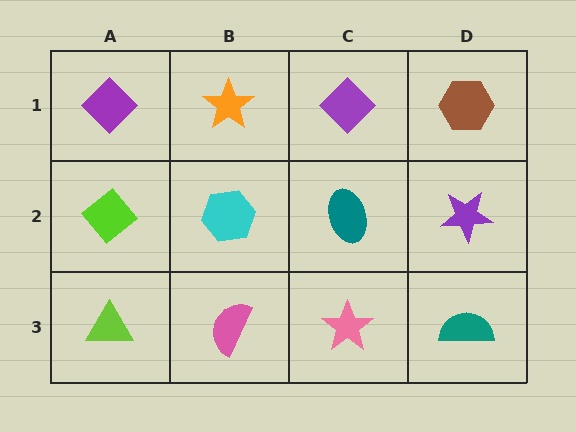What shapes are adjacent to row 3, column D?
A purple star (row 2, column D), a pink star (row 3, column C).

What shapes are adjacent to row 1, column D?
A purple star (row 2, column D), a purple diamond (row 1, column C).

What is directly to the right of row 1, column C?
A brown hexagon.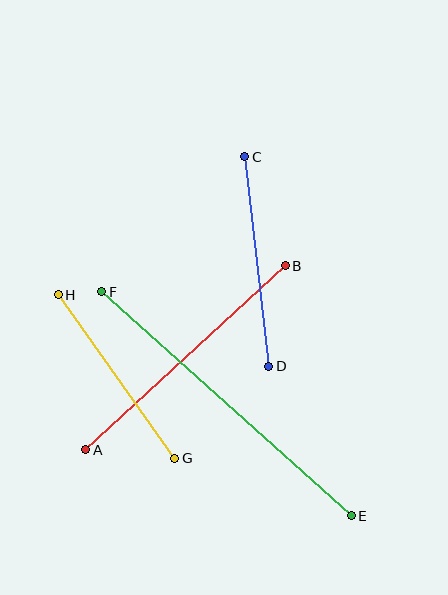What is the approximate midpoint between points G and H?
The midpoint is at approximately (117, 377) pixels.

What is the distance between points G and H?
The distance is approximately 201 pixels.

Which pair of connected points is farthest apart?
Points E and F are farthest apart.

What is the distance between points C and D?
The distance is approximately 211 pixels.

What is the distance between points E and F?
The distance is approximately 335 pixels.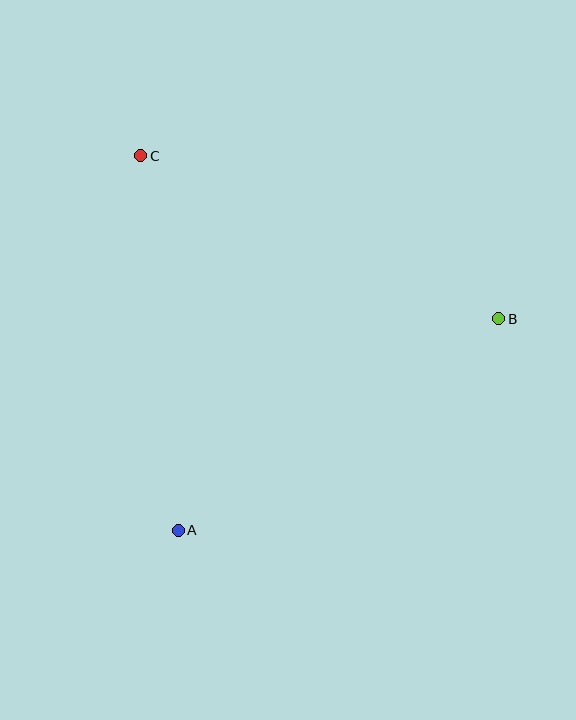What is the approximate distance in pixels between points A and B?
The distance between A and B is approximately 384 pixels.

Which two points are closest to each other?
Points A and C are closest to each other.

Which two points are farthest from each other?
Points B and C are farthest from each other.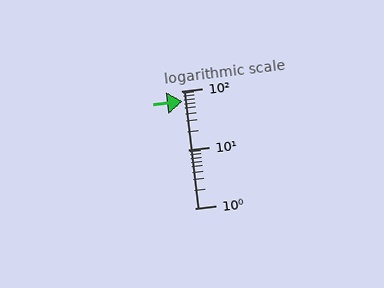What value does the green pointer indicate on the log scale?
The pointer indicates approximately 67.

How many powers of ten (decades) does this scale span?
The scale spans 2 decades, from 1 to 100.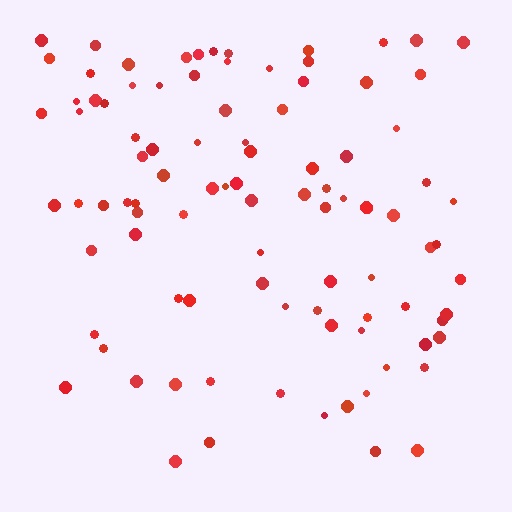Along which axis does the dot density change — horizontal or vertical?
Vertical.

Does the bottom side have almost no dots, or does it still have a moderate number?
Still a moderate number, just noticeably fewer than the top.